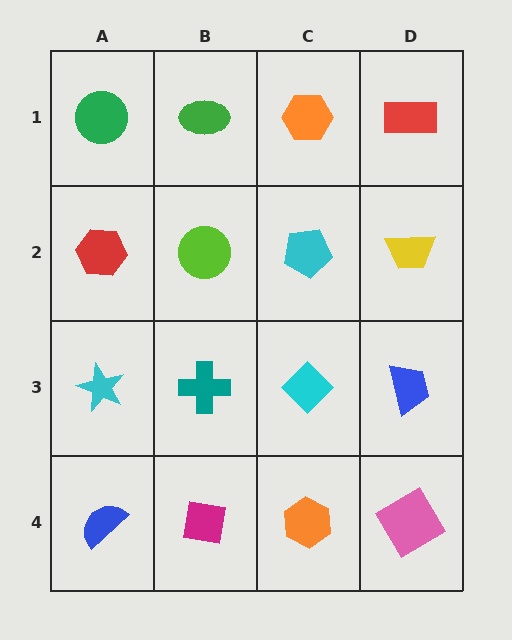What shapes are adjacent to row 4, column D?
A blue trapezoid (row 3, column D), an orange hexagon (row 4, column C).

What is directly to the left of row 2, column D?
A cyan pentagon.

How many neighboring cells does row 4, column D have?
2.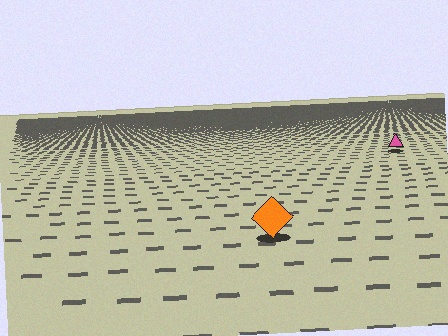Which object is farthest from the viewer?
The pink triangle is farthest from the viewer. It appears smaller and the ground texture around it is denser.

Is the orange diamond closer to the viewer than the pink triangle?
Yes. The orange diamond is closer — you can tell from the texture gradient: the ground texture is coarser near it.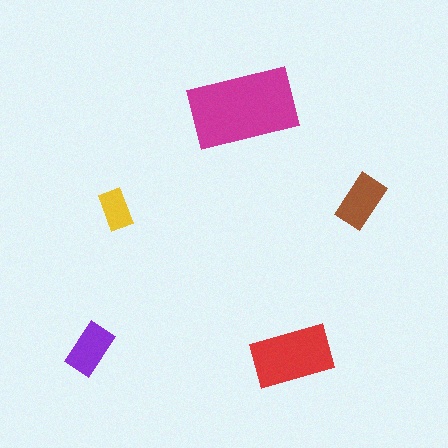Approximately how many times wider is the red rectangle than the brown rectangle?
About 1.5 times wider.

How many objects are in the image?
There are 5 objects in the image.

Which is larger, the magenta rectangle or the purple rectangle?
The magenta one.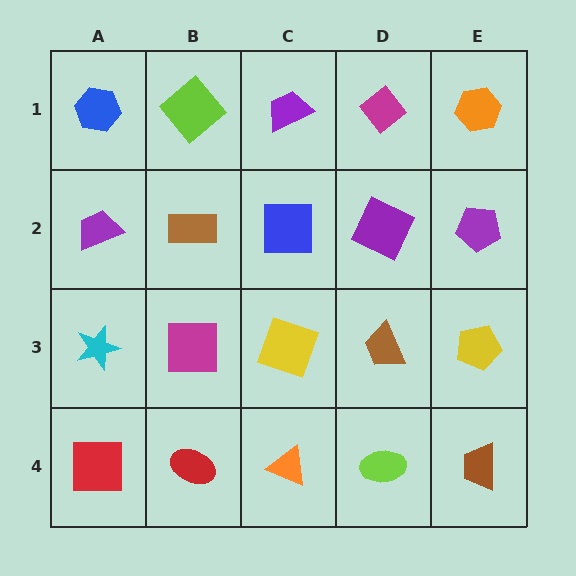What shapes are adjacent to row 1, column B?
A brown rectangle (row 2, column B), a blue hexagon (row 1, column A), a purple trapezoid (row 1, column C).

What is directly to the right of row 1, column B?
A purple trapezoid.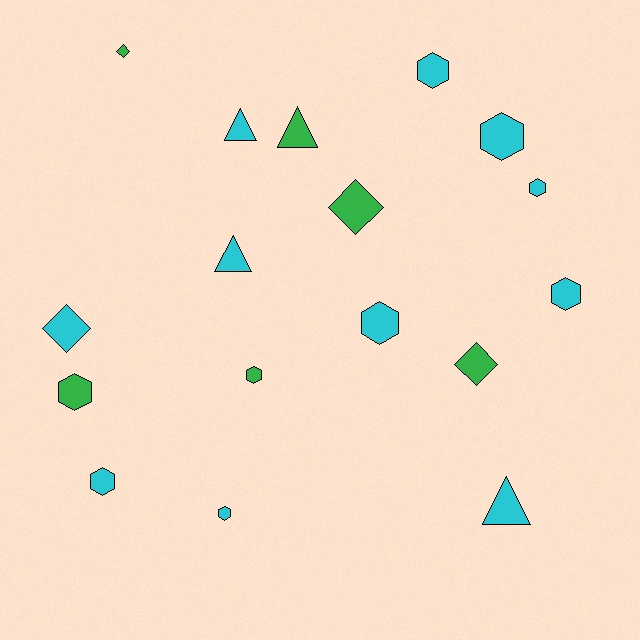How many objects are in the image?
There are 17 objects.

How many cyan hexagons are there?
There are 7 cyan hexagons.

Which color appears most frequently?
Cyan, with 11 objects.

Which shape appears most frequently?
Hexagon, with 9 objects.